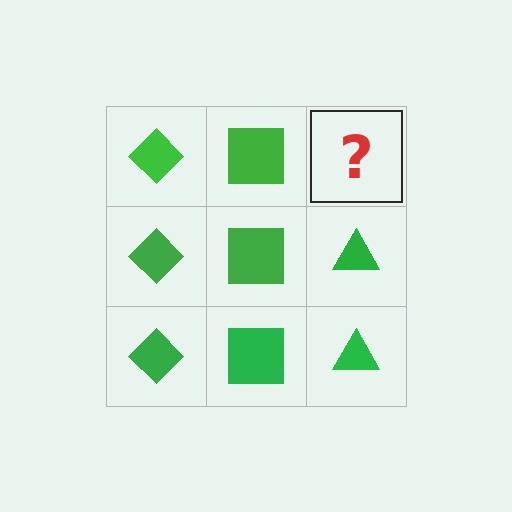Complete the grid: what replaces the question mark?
The question mark should be replaced with a green triangle.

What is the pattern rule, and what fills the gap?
The rule is that each column has a consistent shape. The gap should be filled with a green triangle.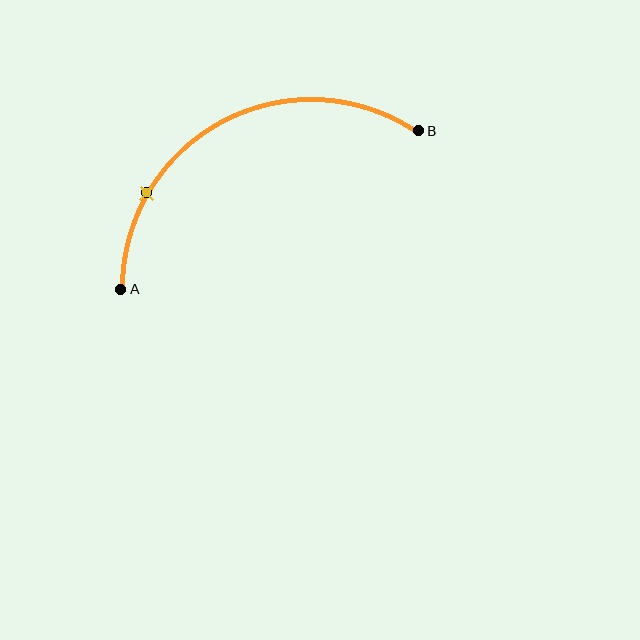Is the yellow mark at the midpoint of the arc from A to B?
No. The yellow mark lies on the arc but is closer to endpoint A. The arc midpoint would be at the point on the curve equidistant along the arc from both A and B.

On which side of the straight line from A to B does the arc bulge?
The arc bulges above the straight line connecting A and B.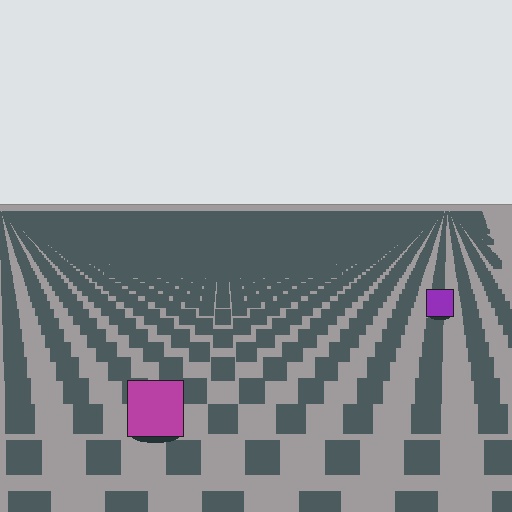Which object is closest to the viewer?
The magenta square is closest. The texture marks near it are larger and more spread out.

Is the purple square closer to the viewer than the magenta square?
No. The magenta square is closer — you can tell from the texture gradient: the ground texture is coarser near it.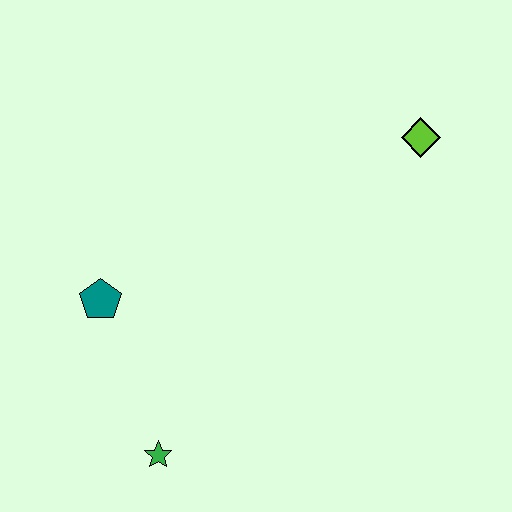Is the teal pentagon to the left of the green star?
Yes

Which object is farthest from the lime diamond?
The green star is farthest from the lime diamond.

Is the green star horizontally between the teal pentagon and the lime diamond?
Yes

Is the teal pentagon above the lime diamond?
No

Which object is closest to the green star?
The teal pentagon is closest to the green star.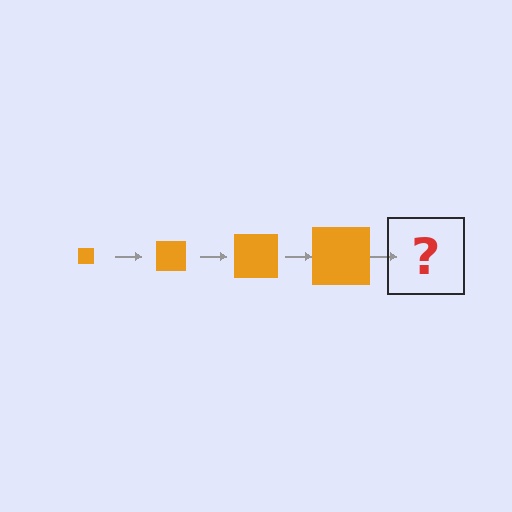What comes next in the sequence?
The next element should be an orange square, larger than the previous one.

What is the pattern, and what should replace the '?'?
The pattern is that the square gets progressively larger each step. The '?' should be an orange square, larger than the previous one.